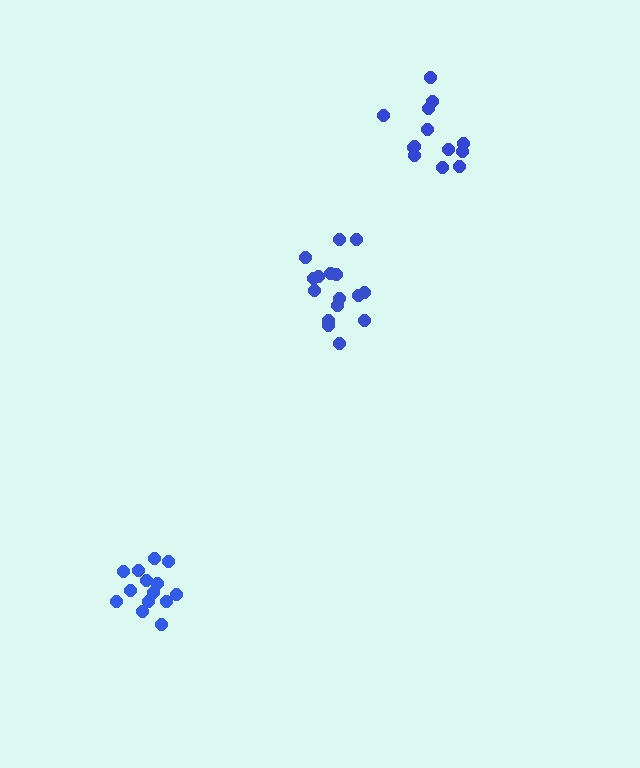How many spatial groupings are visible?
There are 3 spatial groupings.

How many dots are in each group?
Group 1: 13 dots, Group 2: 14 dots, Group 3: 16 dots (43 total).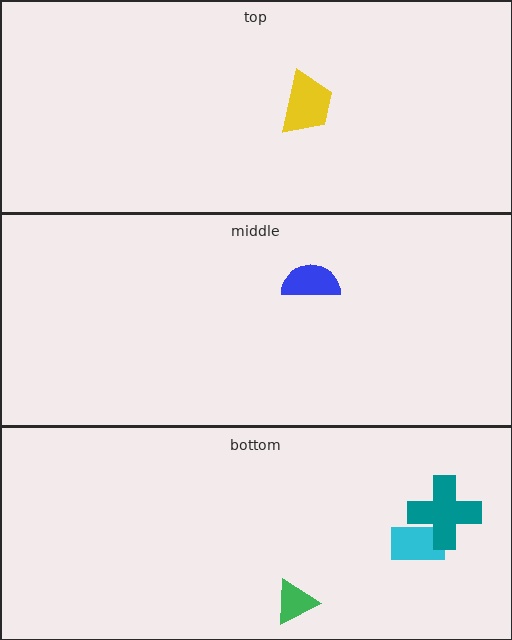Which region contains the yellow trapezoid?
The top region.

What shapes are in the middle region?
The blue semicircle.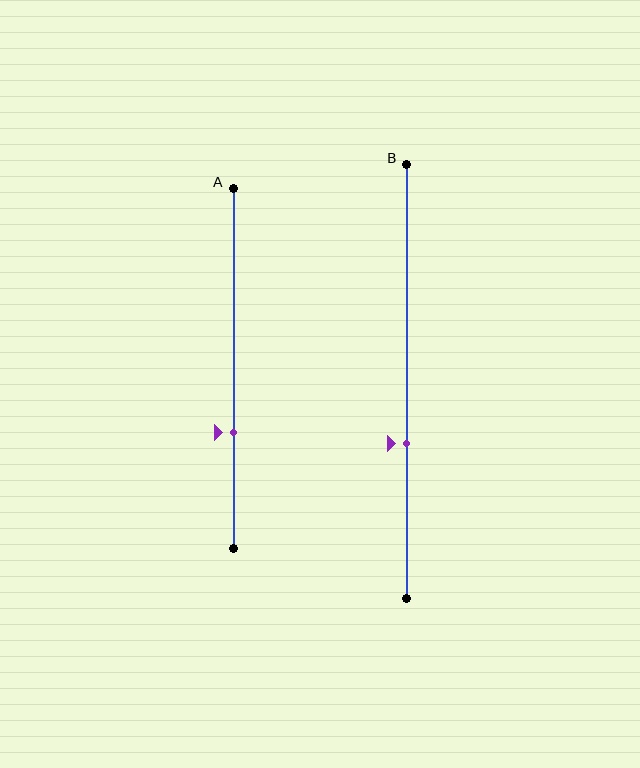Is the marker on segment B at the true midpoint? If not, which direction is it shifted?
No, the marker on segment B is shifted downward by about 14% of the segment length.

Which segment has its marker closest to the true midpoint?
Segment B has its marker closest to the true midpoint.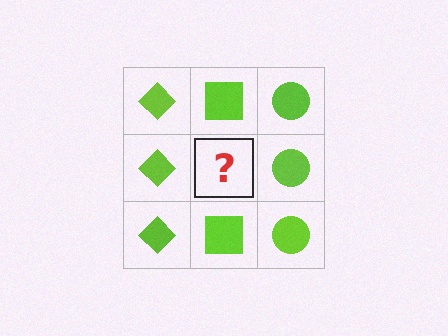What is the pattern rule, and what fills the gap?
The rule is that each column has a consistent shape. The gap should be filled with a lime square.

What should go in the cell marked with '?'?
The missing cell should contain a lime square.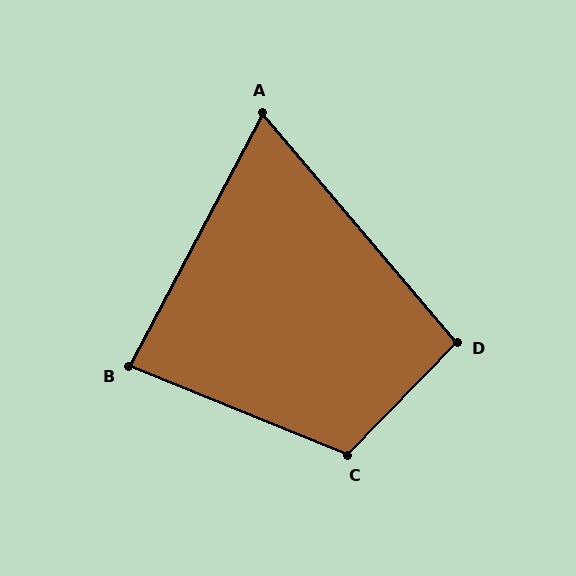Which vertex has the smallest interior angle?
A, at approximately 68 degrees.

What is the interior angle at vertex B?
Approximately 84 degrees (acute).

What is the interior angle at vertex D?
Approximately 96 degrees (obtuse).